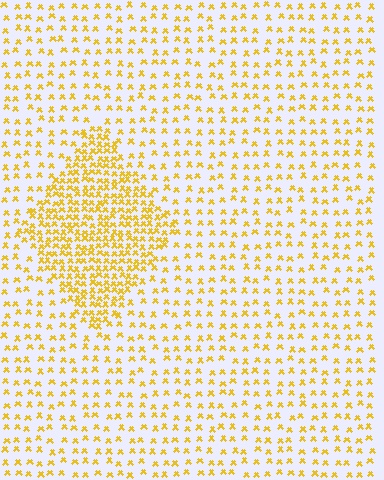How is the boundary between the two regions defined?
The boundary is defined by a change in element density (approximately 2.4x ratio). All elements are the same color, size, and shape.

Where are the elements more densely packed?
The elements are more densely packed inside the diamond boundary.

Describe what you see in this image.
The image contains small yellow elements arranged at two different densities. A diamond-shaped region is visible where the elements are more densely packed than the surrounding area.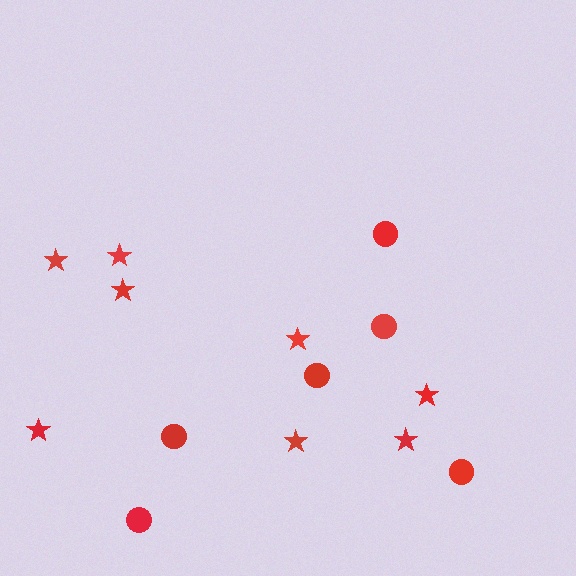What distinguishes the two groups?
There are 2 groups: one group of circles (6) and one group of stars (8).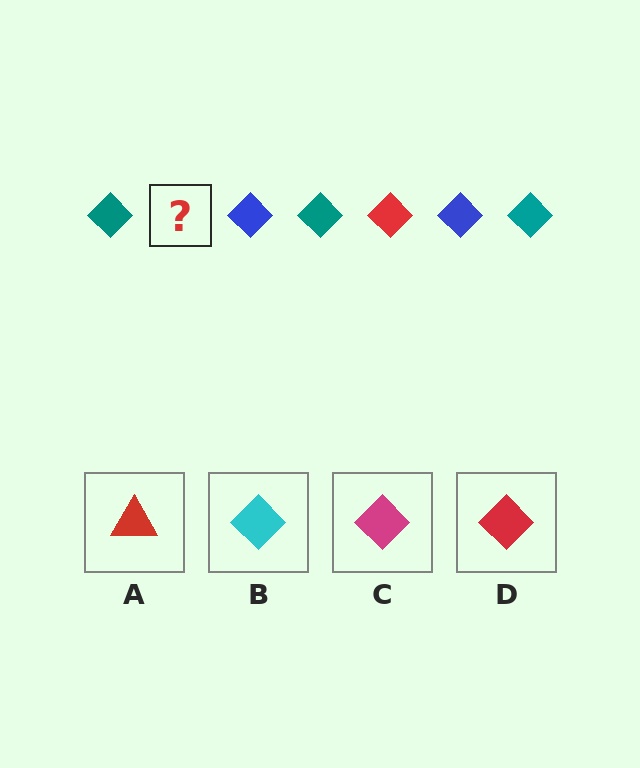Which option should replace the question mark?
Option D.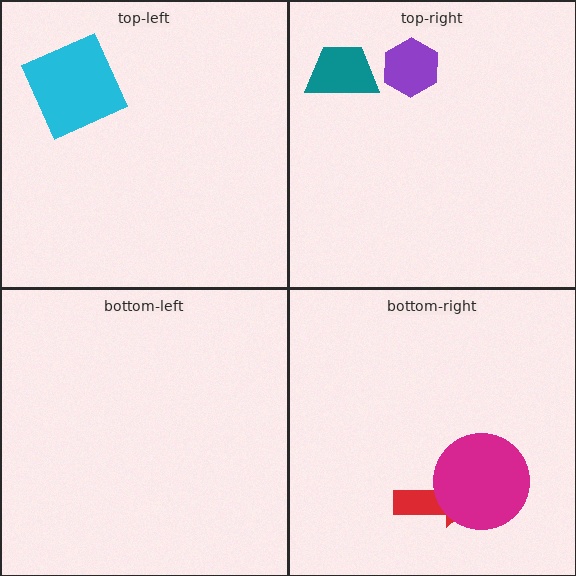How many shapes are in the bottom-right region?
2.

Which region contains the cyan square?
The top-left region.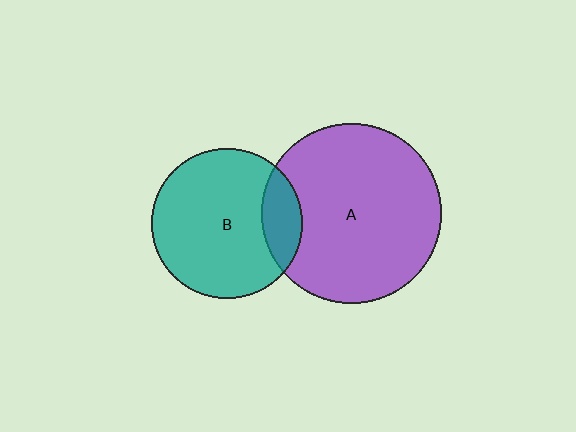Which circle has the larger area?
Circle A (purple).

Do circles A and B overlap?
Yes.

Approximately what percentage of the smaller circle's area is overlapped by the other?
Approximately 15%.